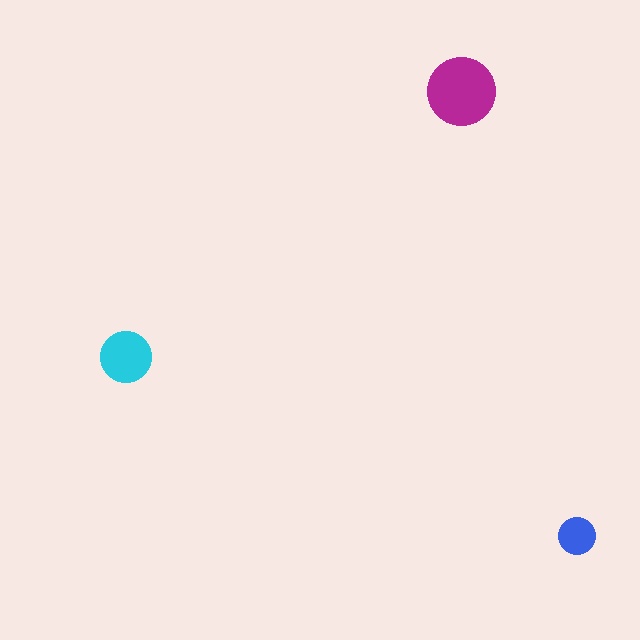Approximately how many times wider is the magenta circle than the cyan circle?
About 1.5 times wider.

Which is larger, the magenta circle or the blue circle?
The magenta one.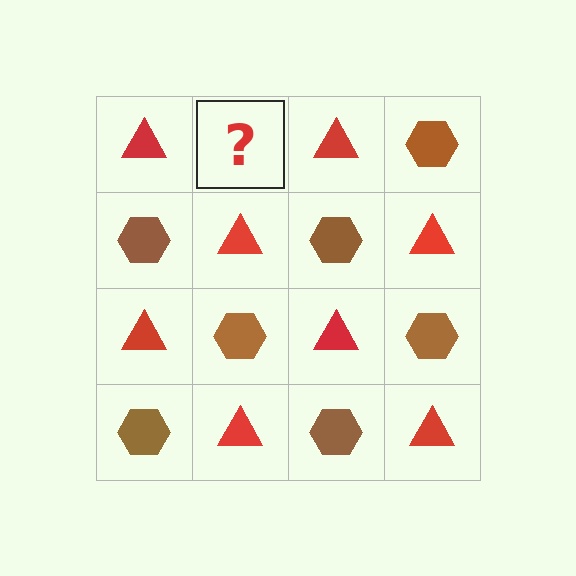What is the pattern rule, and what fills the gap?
The rule is that it alternates red triangle and brown hexagon in a checkerboard pattern. The gap should be filled with a brown hexagon.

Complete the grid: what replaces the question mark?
The question mark should be replaced with a brown hexagon.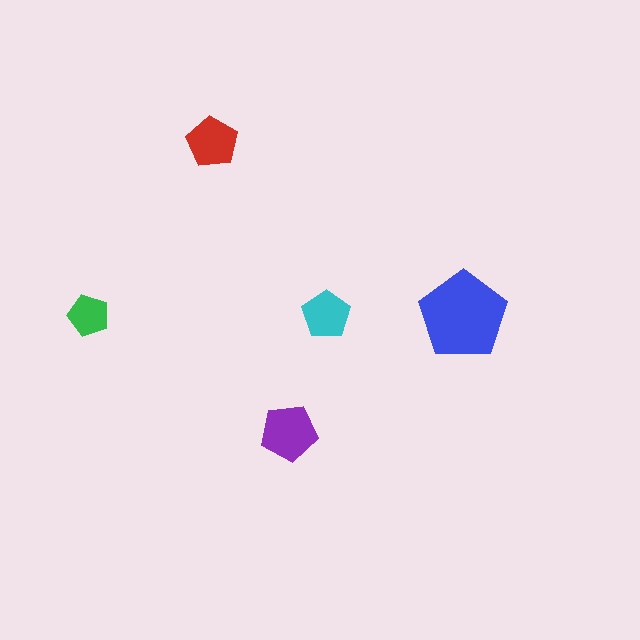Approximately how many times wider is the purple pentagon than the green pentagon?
About 1.5 times wider.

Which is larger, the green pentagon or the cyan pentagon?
The cyan one.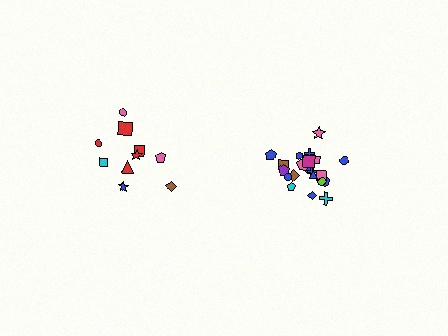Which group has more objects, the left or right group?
The right group.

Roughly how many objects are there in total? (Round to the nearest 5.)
Roughly 30 objects in total.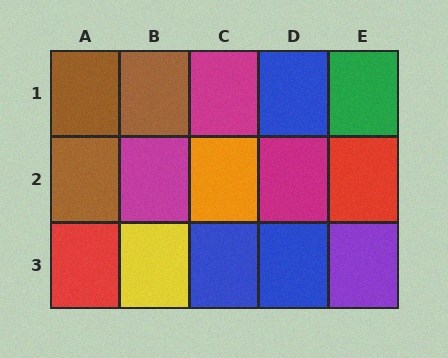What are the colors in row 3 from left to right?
Red, yellow, blue, blue, purple.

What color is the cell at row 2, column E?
Red.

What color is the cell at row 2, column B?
Magenta.